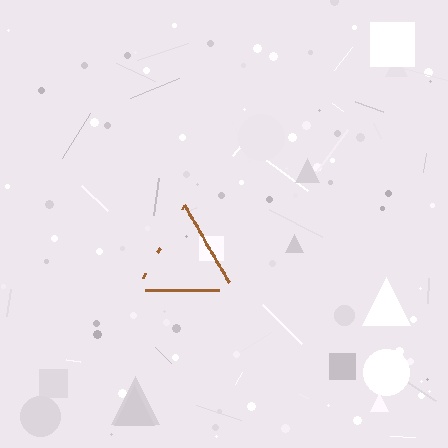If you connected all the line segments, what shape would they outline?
They would outline a triangle.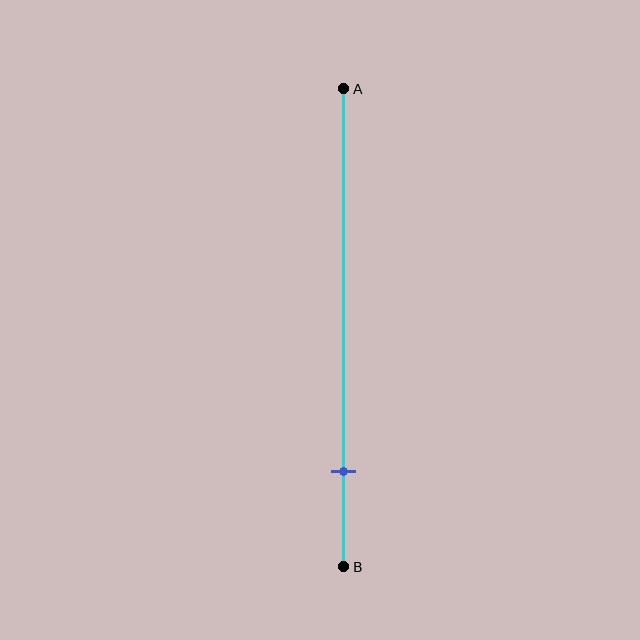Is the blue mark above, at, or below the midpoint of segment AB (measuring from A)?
The blue mark is below the midpoint of segment AB.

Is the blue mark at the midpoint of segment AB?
No, the mark is at about 80% from A, not at the 50% midpoint.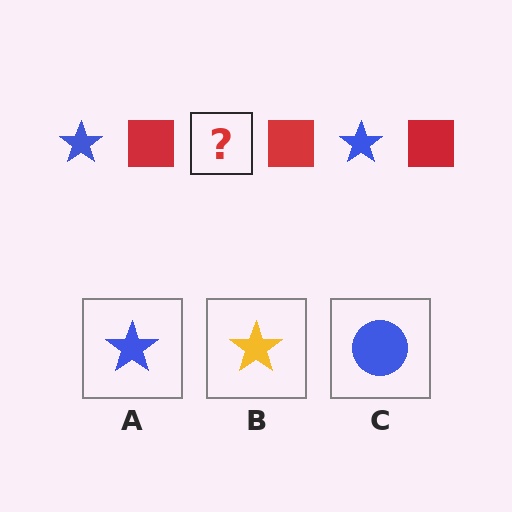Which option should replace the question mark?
Option A.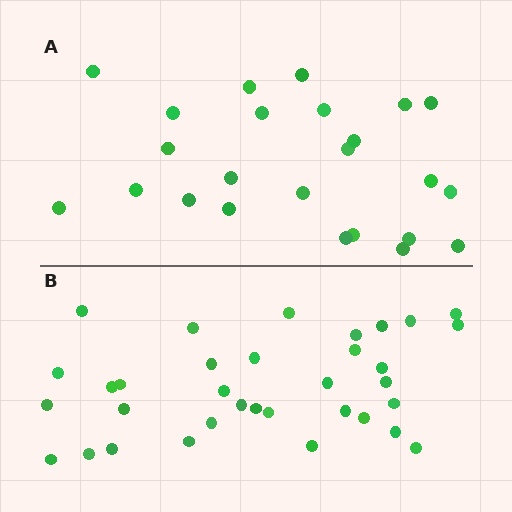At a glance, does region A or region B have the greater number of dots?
Region B (the bottom region) has more dots.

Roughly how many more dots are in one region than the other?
Region B has roughly 10 or so more dots than region A.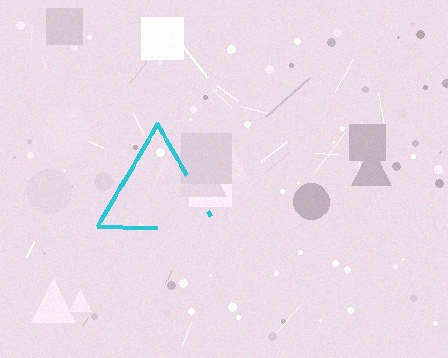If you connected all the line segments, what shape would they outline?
They would outline a triangle.